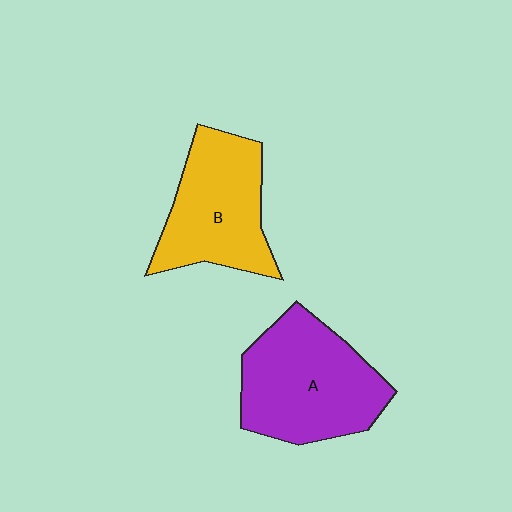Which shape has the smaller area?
Shape B (yellow).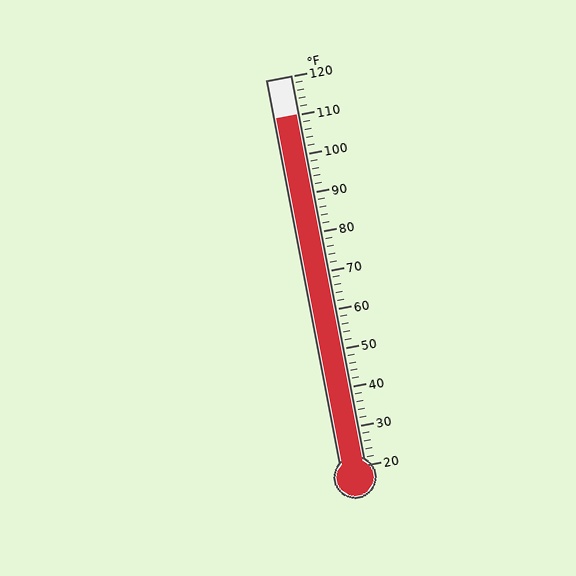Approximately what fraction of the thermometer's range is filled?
The thermometer is filled to approximately 90% of its range.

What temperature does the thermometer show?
The thermometer shows approximately 110°F.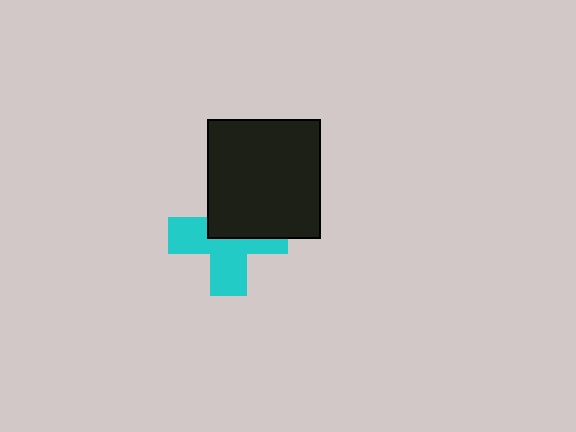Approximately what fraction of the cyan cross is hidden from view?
Roughly 45% of the cyan cross is hidden behind the black rectangle.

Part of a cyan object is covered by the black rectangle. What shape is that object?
It is a cross.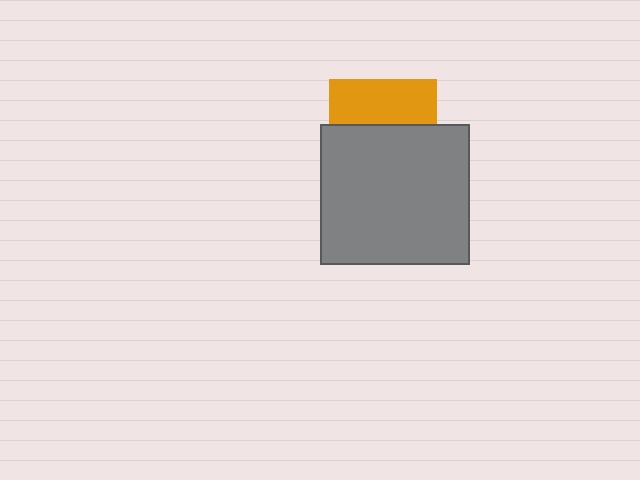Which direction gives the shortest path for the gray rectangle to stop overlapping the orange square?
Moving down gives the shortest separation.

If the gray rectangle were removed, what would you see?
You would see the complete orange square.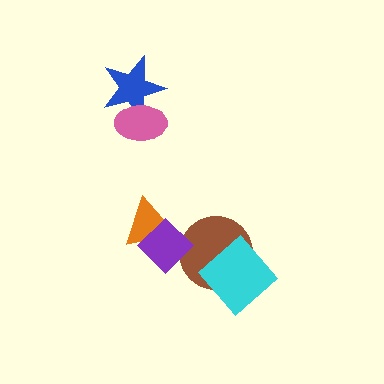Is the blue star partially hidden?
Yes, it is partially covered by another shape.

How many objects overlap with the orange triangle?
1 object overlaps with the orange triangle.